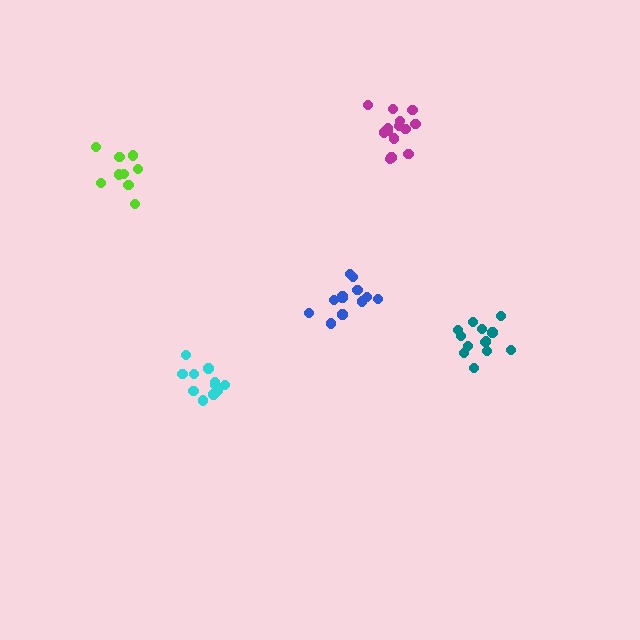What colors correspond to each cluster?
The clusters are colored: lime, blue, teal, magenta, cyan.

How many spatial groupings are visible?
There are 5 spatial groupings.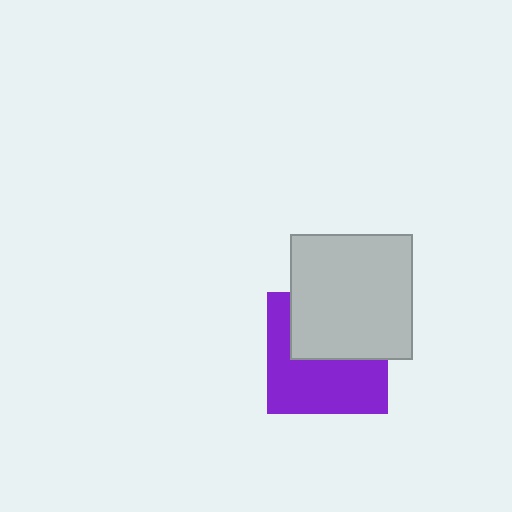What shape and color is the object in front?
The object in front is a light gray rectangle.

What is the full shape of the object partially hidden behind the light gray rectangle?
The partially hidden object is a purple square.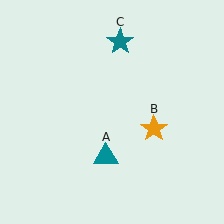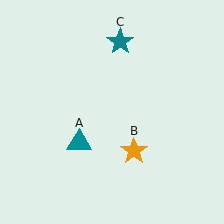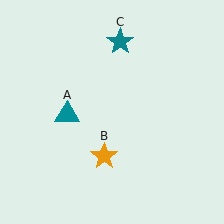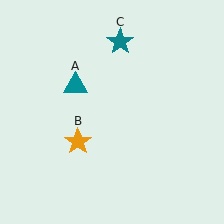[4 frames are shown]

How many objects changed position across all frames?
2 objects changed position: teal triangle (object A), orange star (object B).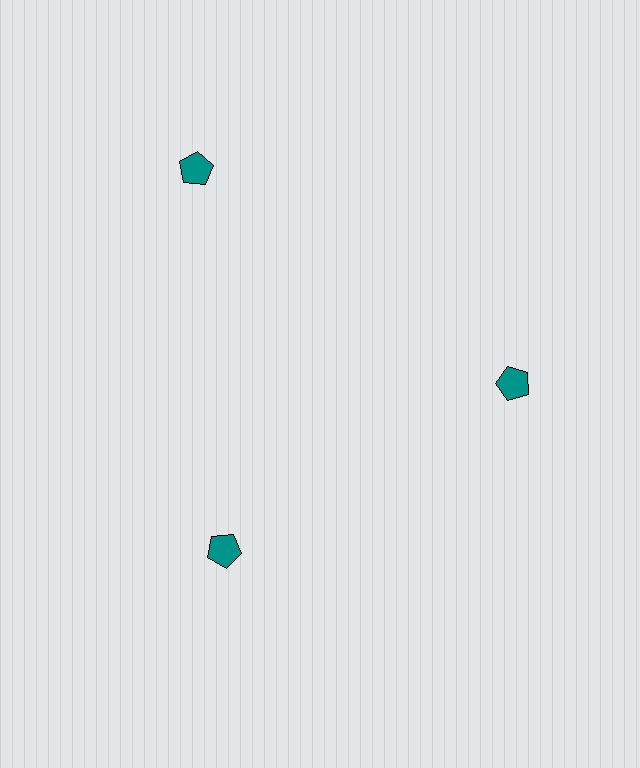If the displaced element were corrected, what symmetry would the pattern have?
It would have 3-fold rotational symmetry — the pattern would map onto itself every 120 degrees.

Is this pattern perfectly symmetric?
No. The 3 teal pentagons are arranged in a ring, but one element near the 11 o'clock position is pushed outward from the center, breaking the 3-fold rotational symmetry.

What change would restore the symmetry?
The symmetry would be restored by moving it inward, back onto the ring so that all 3 pentagons sit at equal angles and equal distance from the center.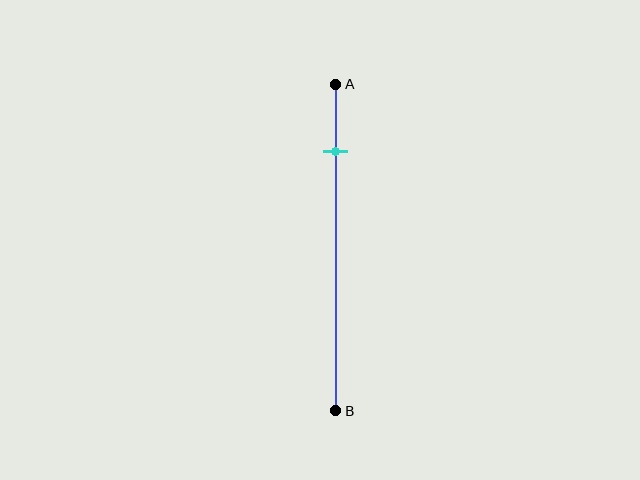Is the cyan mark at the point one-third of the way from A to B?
No, the mark is at about 20% from A, not at the 33% one-third point.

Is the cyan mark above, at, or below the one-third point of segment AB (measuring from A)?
The cyan mark is above the one-third point of segment AB.